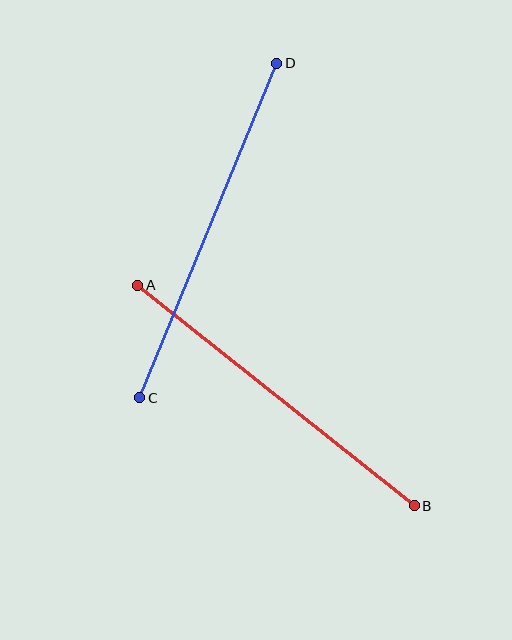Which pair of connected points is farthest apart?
Points C and D are farthest apart.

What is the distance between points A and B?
The distance is approximately 354 pixels.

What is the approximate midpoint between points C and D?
The midpoint is at approximately (208, 231) pixels.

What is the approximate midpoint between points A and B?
The midpoint is at approximately (276, 396) pixels.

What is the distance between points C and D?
The distance is approximately 362 pixels.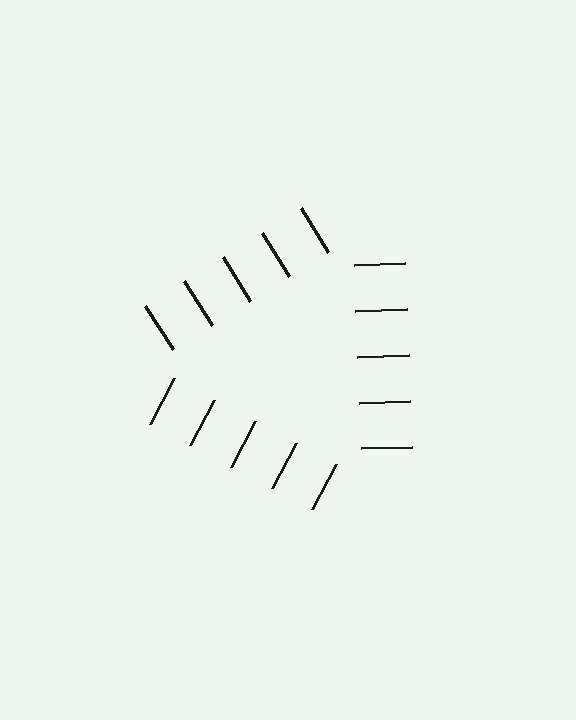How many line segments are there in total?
15 — 5 along each of the 3 edges.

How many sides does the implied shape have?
3 sides — the line-ends trace a triangle.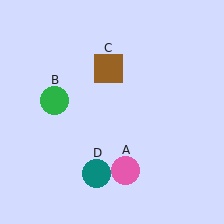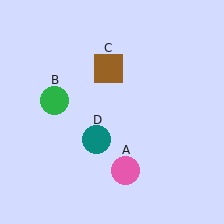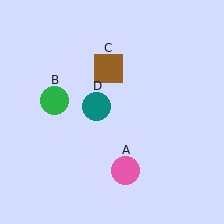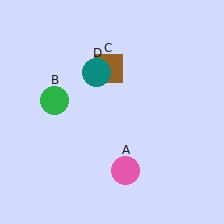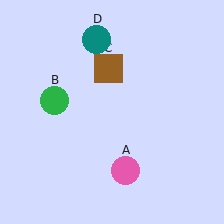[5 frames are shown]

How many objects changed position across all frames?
1 object changed position: teal circle (object D).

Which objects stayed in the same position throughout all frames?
Pink circle (object A) and green circle (object B) and brown square (object C) remained stationary.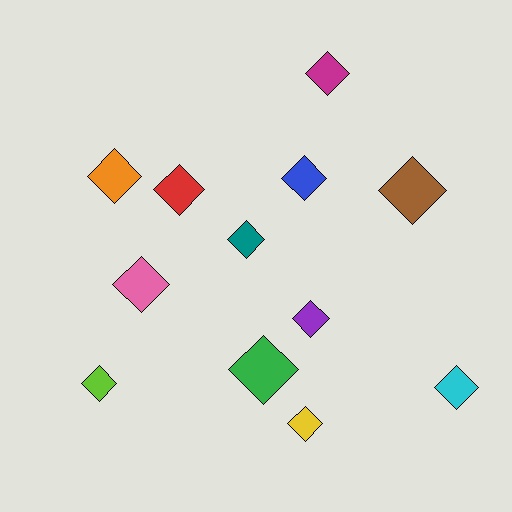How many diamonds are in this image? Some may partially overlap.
There are 12 diamonds.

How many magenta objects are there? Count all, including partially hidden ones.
There is 1 magenta object.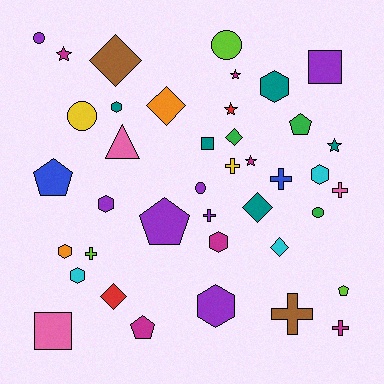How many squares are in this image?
There are 3 squares.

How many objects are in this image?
There are 40 objects.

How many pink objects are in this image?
There are 3 pink objects.